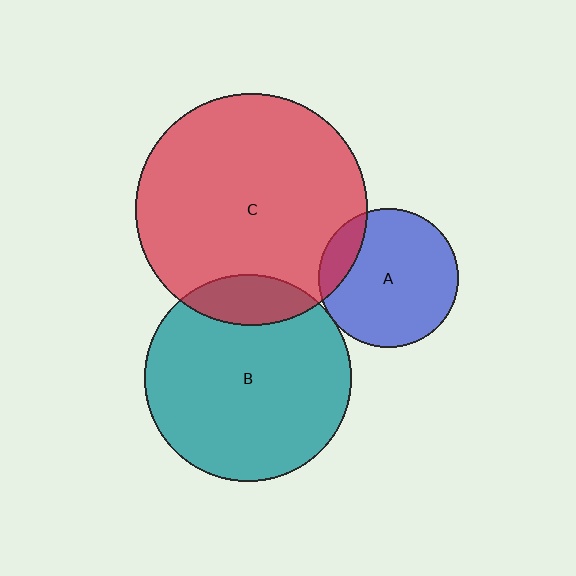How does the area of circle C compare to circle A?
Approximately 2.8 times.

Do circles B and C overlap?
Yes.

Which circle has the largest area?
Circle C (red).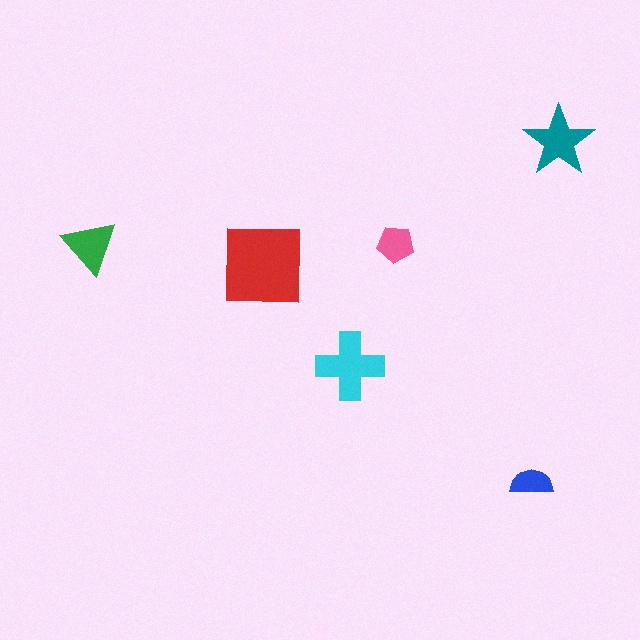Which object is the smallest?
The blue semicircle.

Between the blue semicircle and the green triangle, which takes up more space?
The green triangle.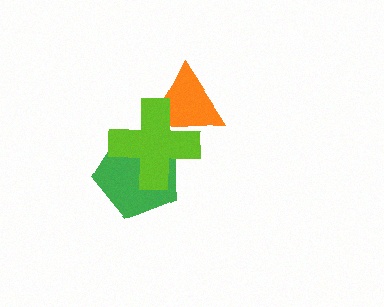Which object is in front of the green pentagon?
The lime cross is in front of the green pentagon.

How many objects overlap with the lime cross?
2 objects overlap with the lime cross.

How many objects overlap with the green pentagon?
1 object overlaps with the green pentagon.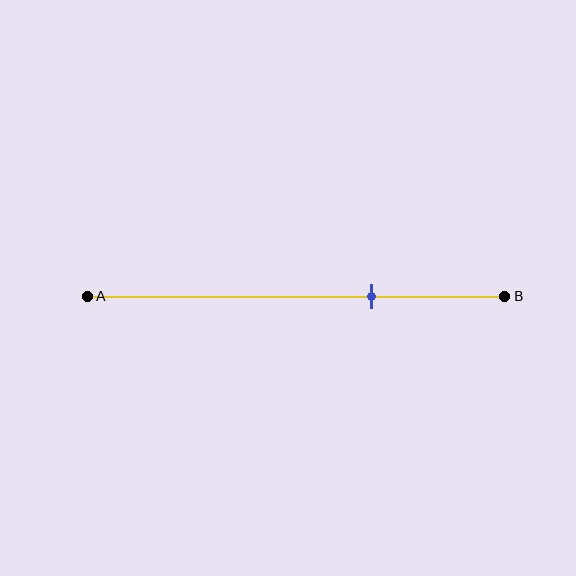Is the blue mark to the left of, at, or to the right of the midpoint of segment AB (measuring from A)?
The blue mark is to the right of the midpoint of segment AB.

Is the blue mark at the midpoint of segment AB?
No, the mark is at about 70% from A, not at the 50% midpoint.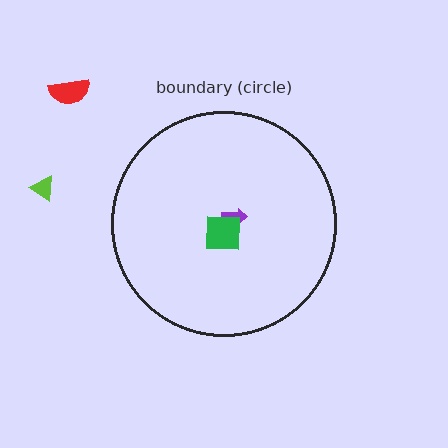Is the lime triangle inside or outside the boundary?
Outside.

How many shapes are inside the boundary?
2 inside, 2 outside.